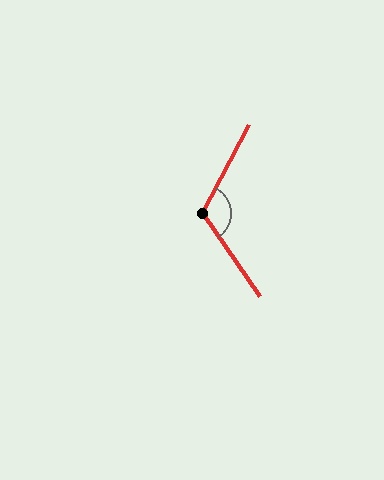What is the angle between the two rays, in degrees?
Approximately 117 degrees.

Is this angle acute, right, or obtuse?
It is obtuse.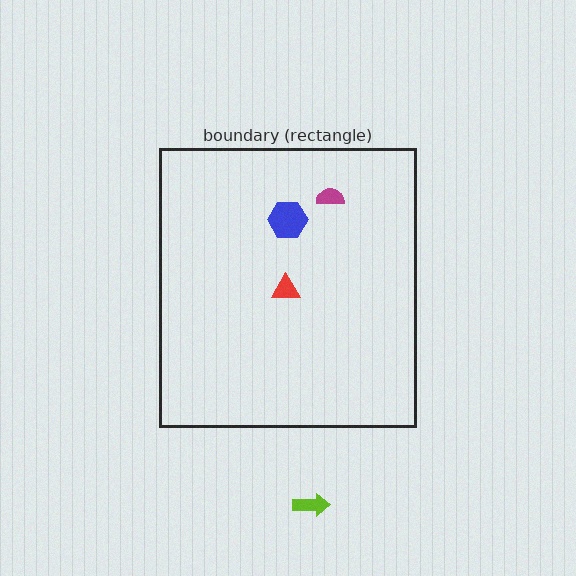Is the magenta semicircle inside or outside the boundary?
Inside.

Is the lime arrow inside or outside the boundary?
Outside.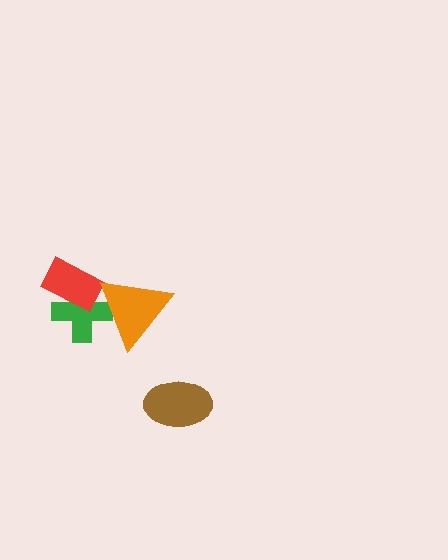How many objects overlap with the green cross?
2 objects overlap with the green cross.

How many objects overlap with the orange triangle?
1 object overlaps with the orange triangle.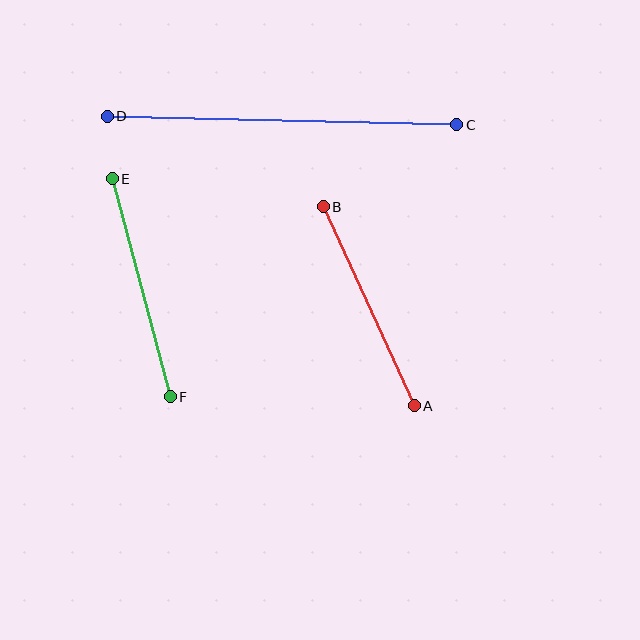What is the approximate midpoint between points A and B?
The midpoint is at approximately (369, 306) pixels.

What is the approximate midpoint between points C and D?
The midpoint is at approximately (282, 121) pixels.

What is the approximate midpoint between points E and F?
The midpoint is at approximately (141, 288) pixels.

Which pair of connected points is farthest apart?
Points C and D are farthest apart.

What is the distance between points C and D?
The distance is approximately 350 pixels.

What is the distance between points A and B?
The distance is approximately 219 pixels.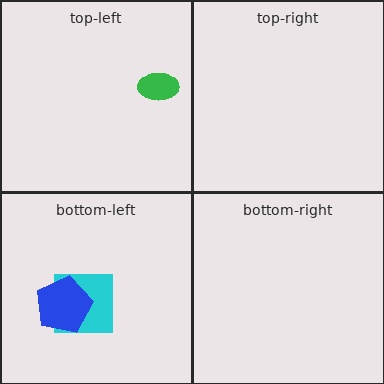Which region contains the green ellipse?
The top-left region.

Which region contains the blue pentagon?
The bottom-left region.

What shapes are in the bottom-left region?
The cyan square, the blue pentagon.